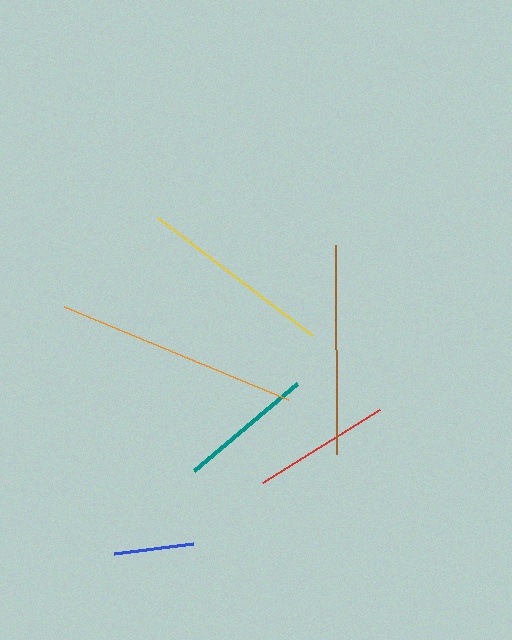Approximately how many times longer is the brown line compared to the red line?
The brown line is approximately 1.5 times the length of the red line.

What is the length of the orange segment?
The orange segment is approximately 242 pixels long.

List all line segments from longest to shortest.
From longest to shortest: orange, brown, yellow, red, teal, blue.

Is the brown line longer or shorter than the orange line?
The orange line is longer than the brown line.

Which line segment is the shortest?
The blue line is the shortest at approximately 79 pixels.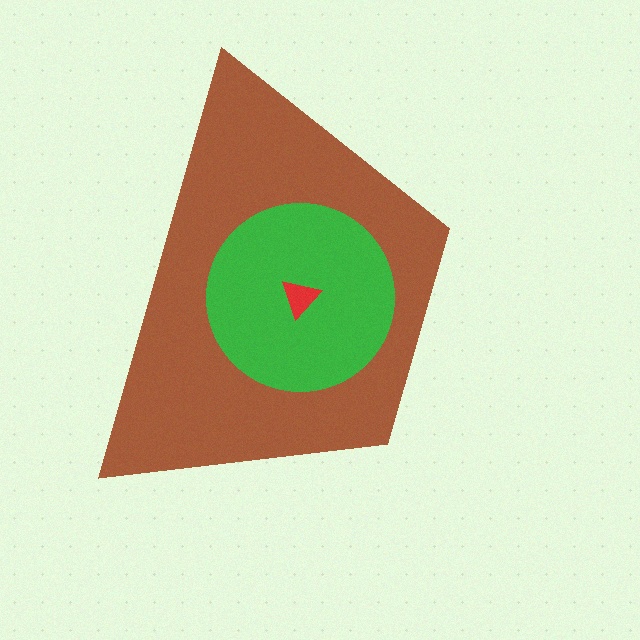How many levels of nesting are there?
3.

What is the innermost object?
The red triangle.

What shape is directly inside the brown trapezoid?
The green circle.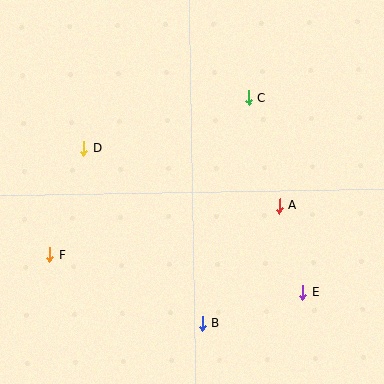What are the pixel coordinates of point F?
Point F is at (50, 255).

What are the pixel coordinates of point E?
Point E is at (303, 293).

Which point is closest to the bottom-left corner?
Point F is closest to the bottom-left corner.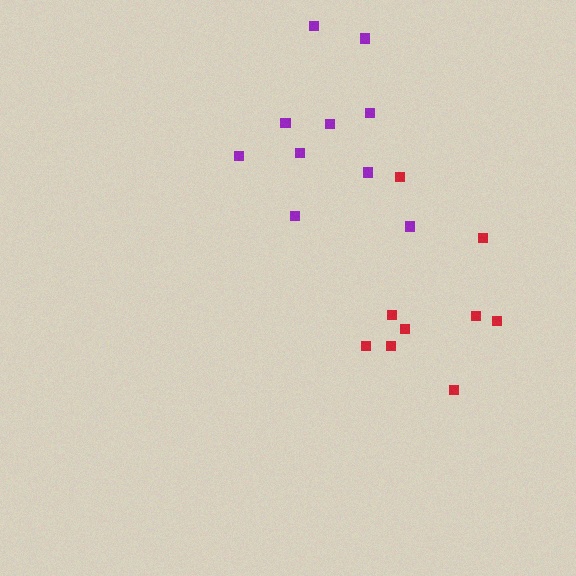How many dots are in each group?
Group 1: 9 dots, Group 2: 10 dots (19 total).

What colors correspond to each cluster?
The clusters are colored: red, purple.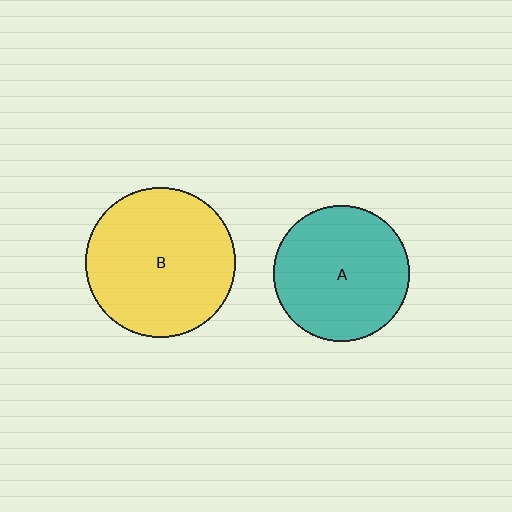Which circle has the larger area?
Circle B (yellow).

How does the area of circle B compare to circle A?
Approximately 1.2 times.